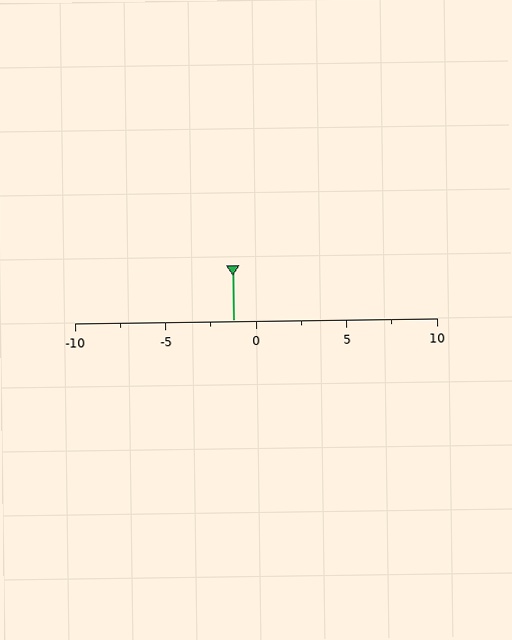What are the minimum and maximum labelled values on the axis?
The axis runs from -10 to 10.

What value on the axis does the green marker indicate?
The marker indicates approximately -1.2.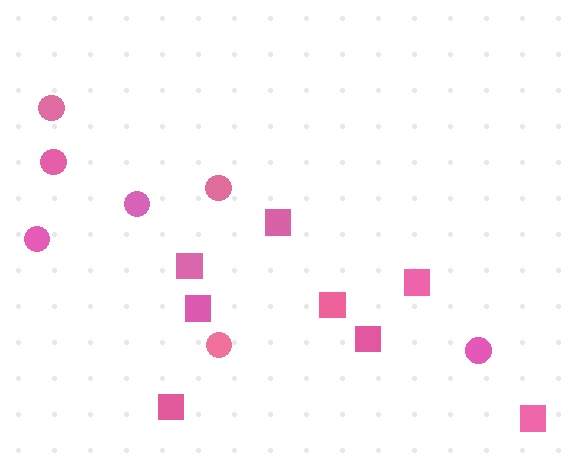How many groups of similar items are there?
There are 2 groups: one group of circles (7) and one group of squares (8).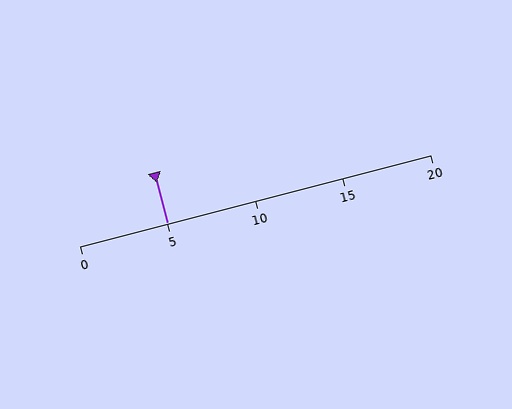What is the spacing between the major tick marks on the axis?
The major ticks are spaced 5 apart.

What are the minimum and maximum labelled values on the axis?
The axis runs from 0 to 20.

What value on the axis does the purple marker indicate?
The marker indicates approximately 5.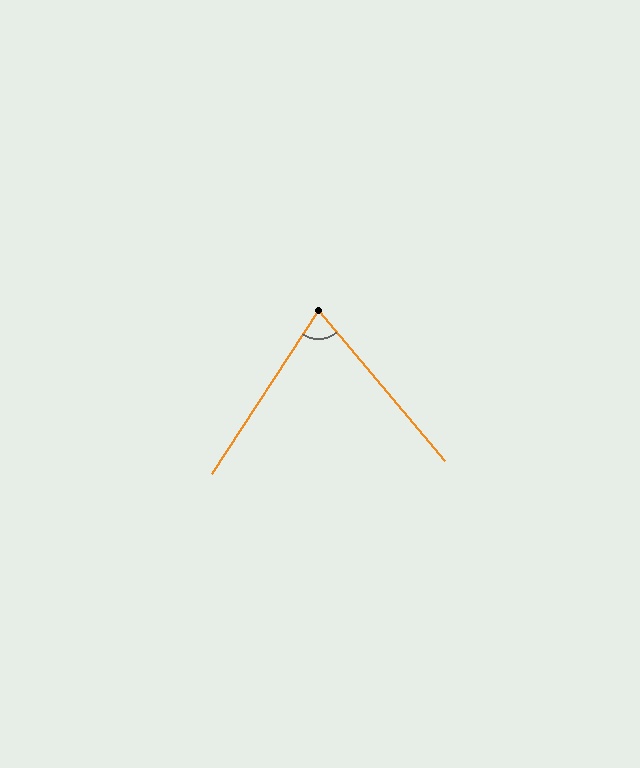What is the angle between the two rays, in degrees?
Approximately 73 degrees.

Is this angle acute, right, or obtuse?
It is acute.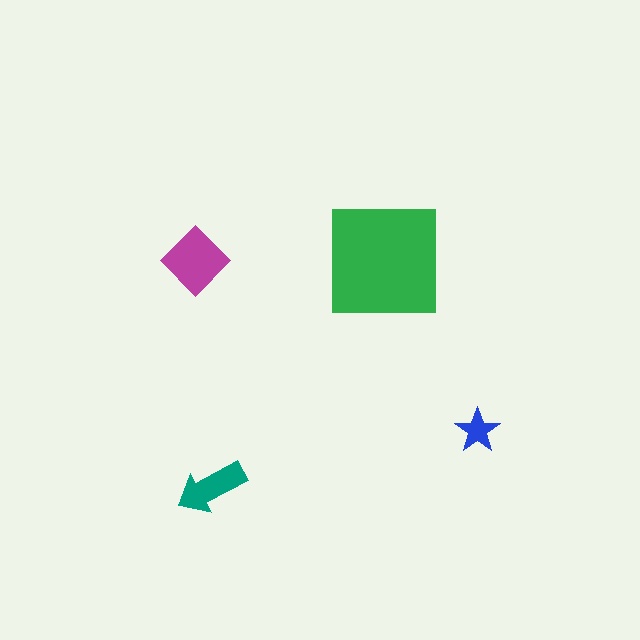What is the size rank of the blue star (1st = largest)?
4th.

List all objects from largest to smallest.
The green square, the magenta diamond, the teal arrow, the blue star.